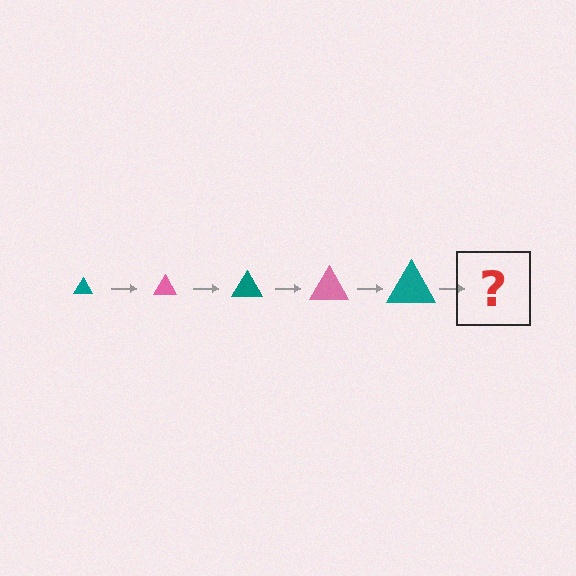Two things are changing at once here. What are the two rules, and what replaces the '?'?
The two rules are that the triangle grows larger each step and the color cycles through teal and pink. The '?' should be a pink triangle, larger than the previous one.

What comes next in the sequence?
The next element should be a pink triangle, larger than the previous one.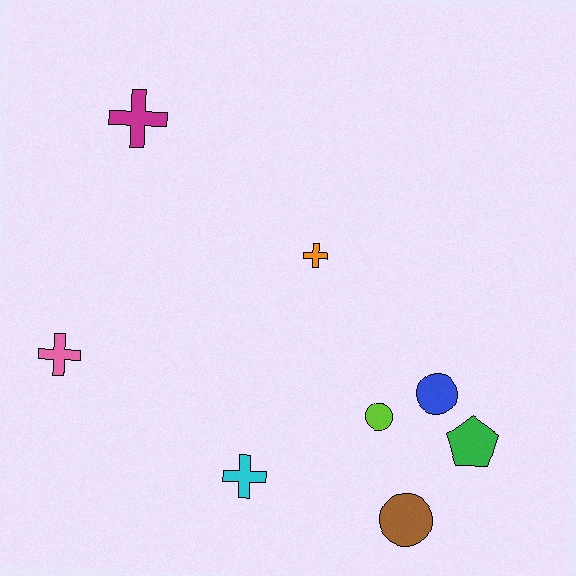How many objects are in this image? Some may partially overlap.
There are 8 objects.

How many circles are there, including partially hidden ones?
There are 3 circles.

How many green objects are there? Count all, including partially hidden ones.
There is 1 green object.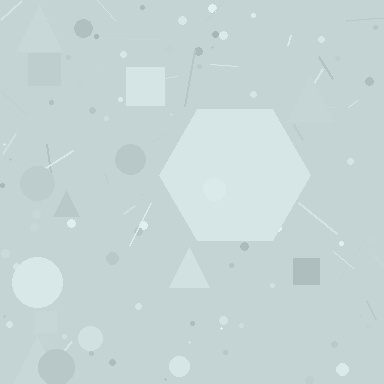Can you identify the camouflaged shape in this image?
The camouflaged shape is a hexagon.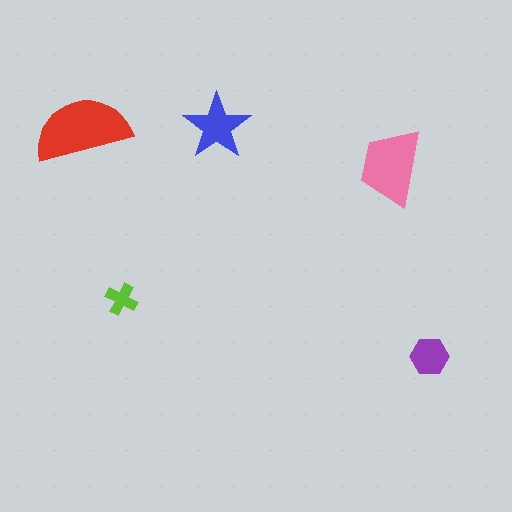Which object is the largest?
The red semicircle.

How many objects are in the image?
There are 5 objects in the image.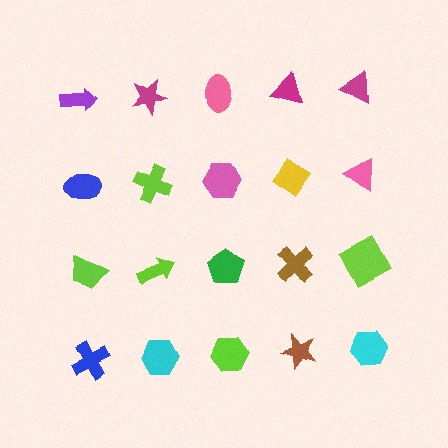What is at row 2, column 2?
A lime cross.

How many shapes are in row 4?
5 shapes.